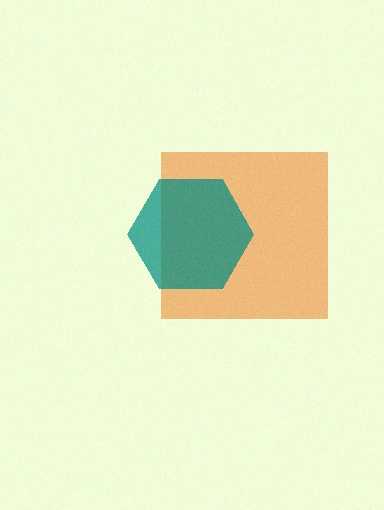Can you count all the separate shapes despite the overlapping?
Yes, there are 2 separate shapes.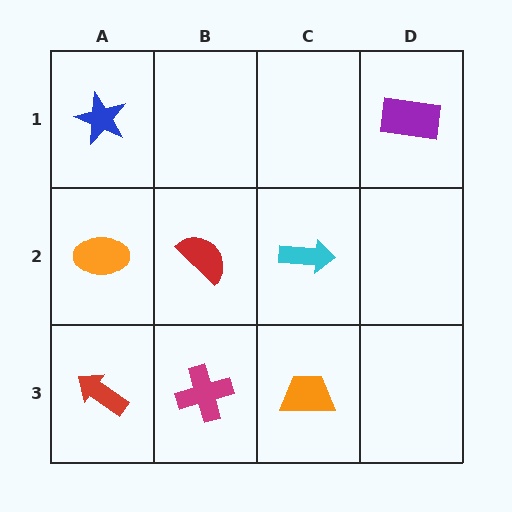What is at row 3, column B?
A magenta cross.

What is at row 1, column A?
A blue star.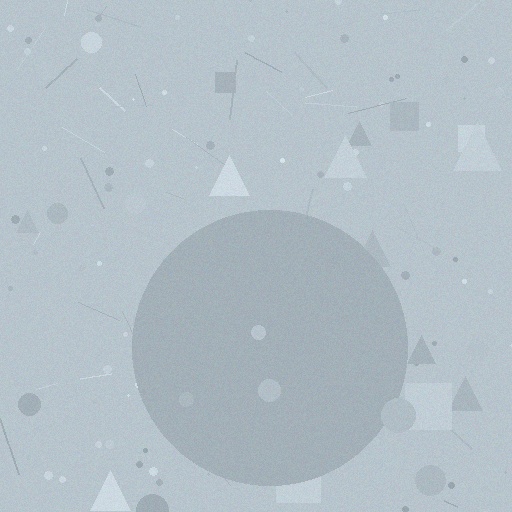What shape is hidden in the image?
A circle is hidden in the image.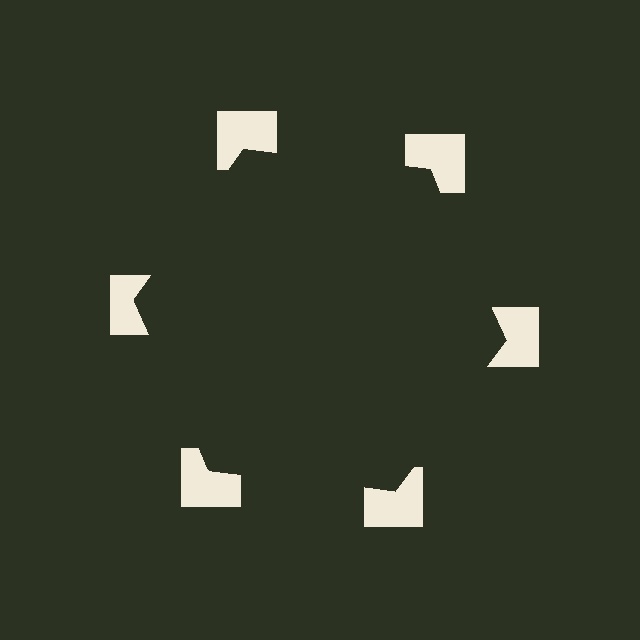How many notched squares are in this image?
There are 6 — one at each vertex of the illusory hexagon.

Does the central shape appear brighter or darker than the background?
It typically appears slightly darker than the background, even though no actual brightness change is drawn.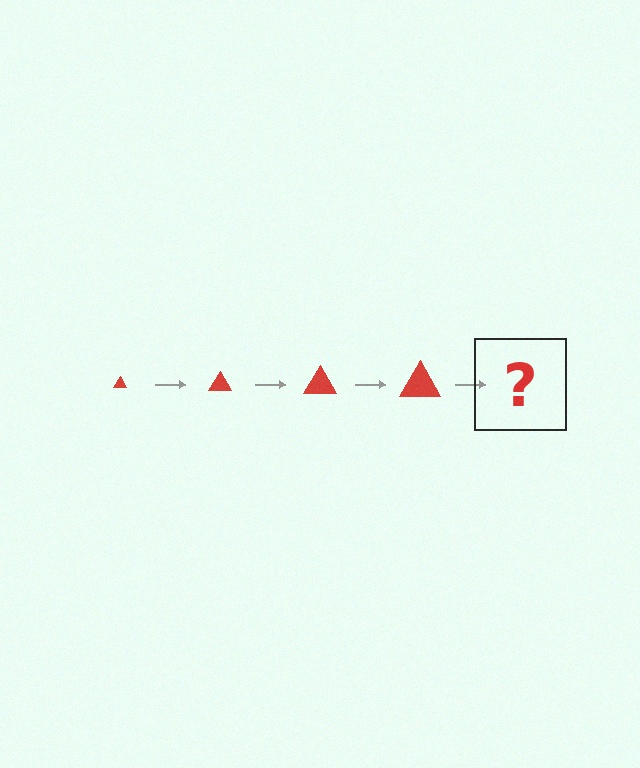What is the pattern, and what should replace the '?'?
The pattern is that the triangle gets progressively larger each step. The '?' should be a red triangle, larger than the previous one.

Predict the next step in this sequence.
The next step is a red triangle, larger than the previous one.